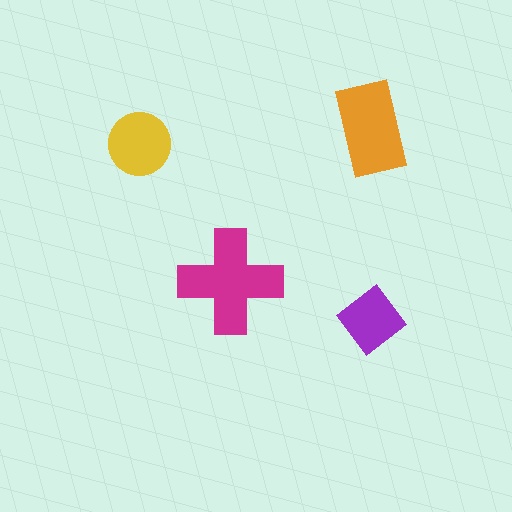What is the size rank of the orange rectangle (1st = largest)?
2nd.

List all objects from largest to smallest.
The magenta cross, the orange rectangle, the yellow circle, the purple diamond.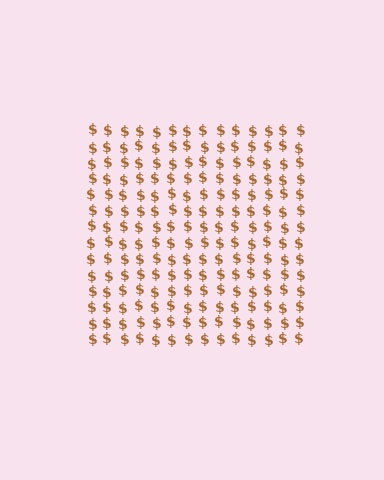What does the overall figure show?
The overall figure shows a square.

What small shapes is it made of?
It is made of small dollar signs.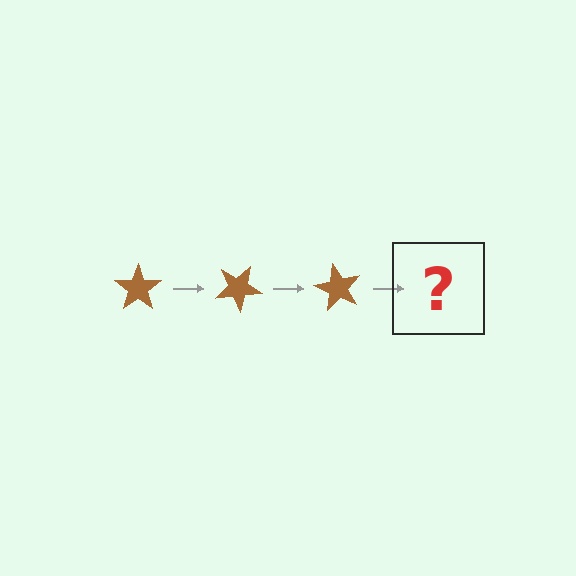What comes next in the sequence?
The next element should be a brown star rotated 90 degrees.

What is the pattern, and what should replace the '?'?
The pattern is that the star rotates 30 degrees each step. The '?' should be a brown star rotated 90 degrees.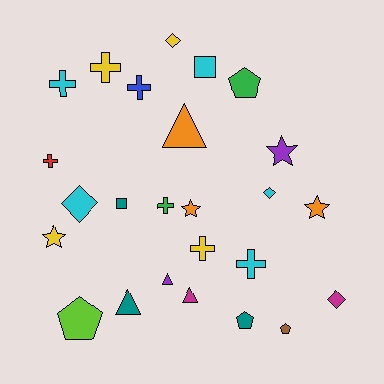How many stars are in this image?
There are 4 stars.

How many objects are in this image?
There are 25 objects.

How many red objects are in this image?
There is 1 red object.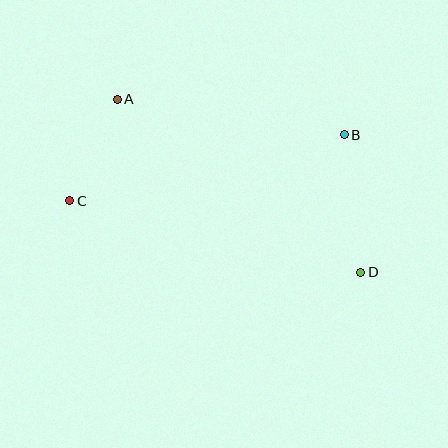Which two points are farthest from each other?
Points C and D are farthest from each other.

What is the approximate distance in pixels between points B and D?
The distance between B and D is approximately 139 pixels.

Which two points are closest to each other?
Points A and C are closest to each other.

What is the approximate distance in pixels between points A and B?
The distance between A and B is approximately 230 pixels.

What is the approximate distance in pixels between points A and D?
The distance between A and D is approximately 299 pixels.